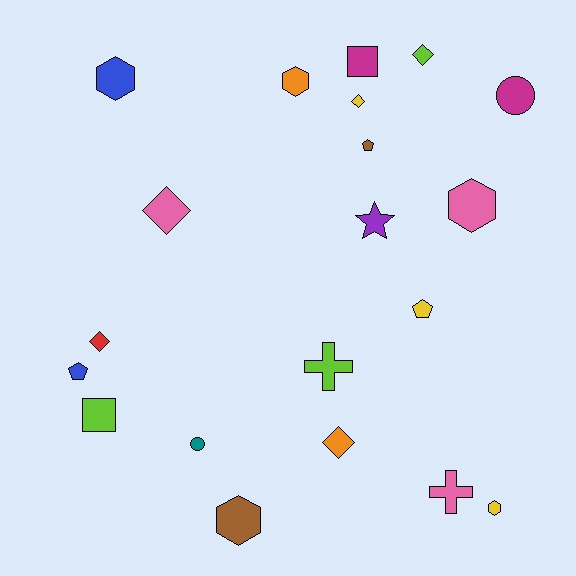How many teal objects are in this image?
There is 1 teal object.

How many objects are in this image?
There are 20 objects.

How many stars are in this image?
There is 1 star.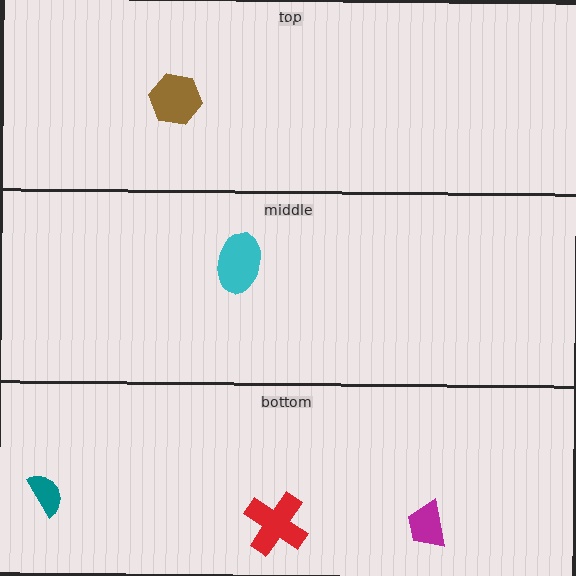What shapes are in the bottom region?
The red cross, the teal semicircle, the magenta trapezoid.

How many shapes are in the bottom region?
3.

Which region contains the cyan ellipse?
The middle region.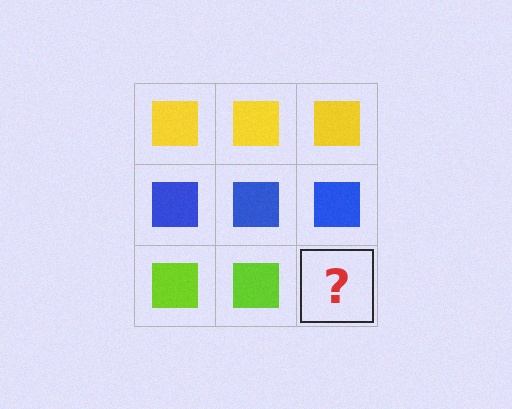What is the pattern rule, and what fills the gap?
The rule is that each row has a consistent color. The gap should be filled with a lime square.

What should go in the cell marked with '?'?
The missing cell should contain a lime square.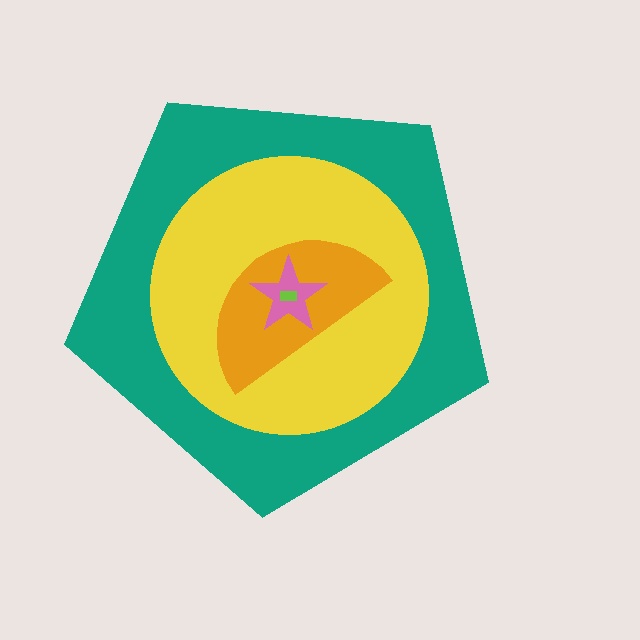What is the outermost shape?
The teal pentagon.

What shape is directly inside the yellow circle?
The orange semicircle.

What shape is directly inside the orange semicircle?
The pink star.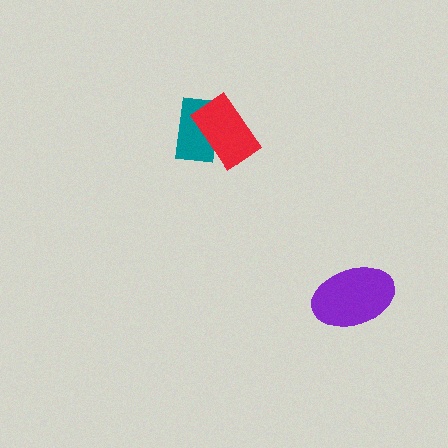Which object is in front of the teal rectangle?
The red rectangle is in front of the teal rectangle.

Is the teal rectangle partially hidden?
Yes, it is partially covered by another shape.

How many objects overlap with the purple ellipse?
0 objects overlap with the purple ellipse.